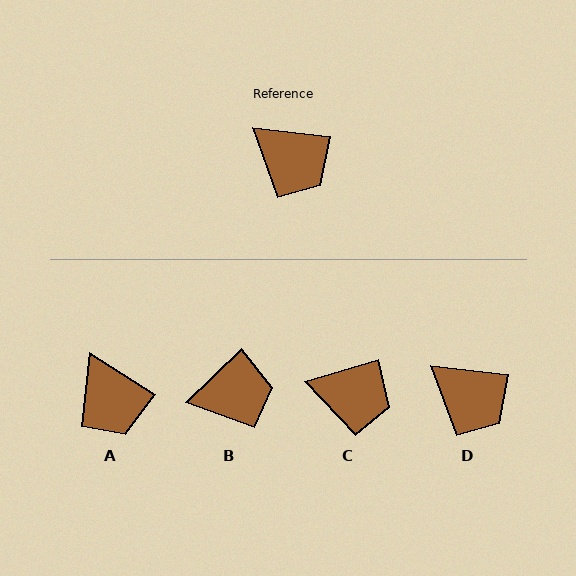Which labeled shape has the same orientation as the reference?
D.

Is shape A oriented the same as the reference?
No, it is off by about 26 degrees.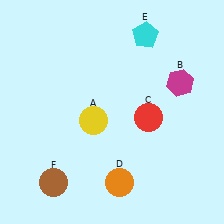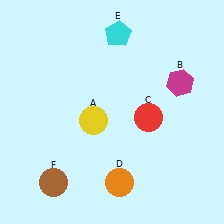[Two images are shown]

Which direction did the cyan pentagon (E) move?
The cyan pentagon (E) moved left.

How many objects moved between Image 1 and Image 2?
1 object moved between the two images.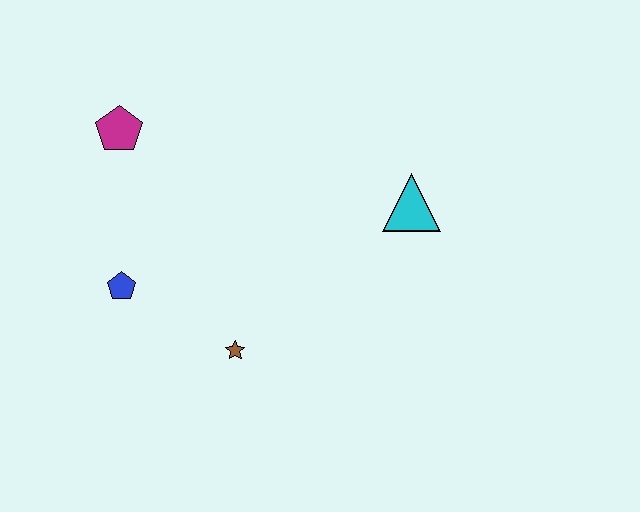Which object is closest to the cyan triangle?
The brown star is closest to the cyan triangle.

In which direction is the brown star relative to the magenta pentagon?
The brown star is below the magenta pentagon.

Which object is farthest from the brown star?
The magenta pentagon is farthest from the brown star.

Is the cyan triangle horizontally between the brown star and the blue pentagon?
No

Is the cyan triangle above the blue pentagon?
Yes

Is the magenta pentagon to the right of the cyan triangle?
No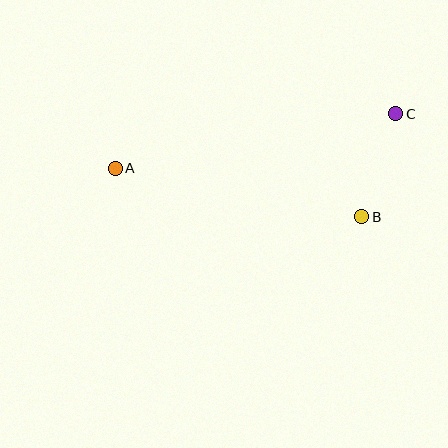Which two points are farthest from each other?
Points A and C are farthest from each other.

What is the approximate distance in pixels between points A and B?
The distance between A and B is approximately 251 pixels.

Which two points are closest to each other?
Points B and C are closest to each other.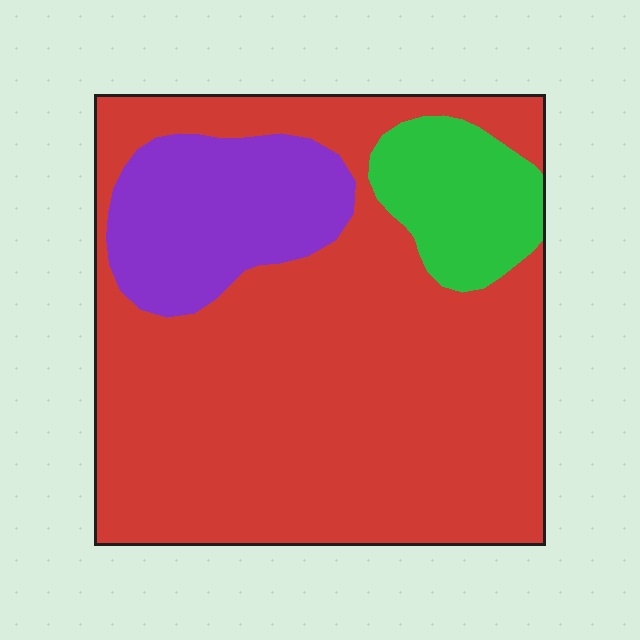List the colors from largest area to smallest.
From largest to smallest: red, purple, green.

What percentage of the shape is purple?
Purple covers about 15% of the shape.